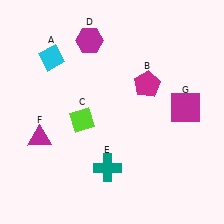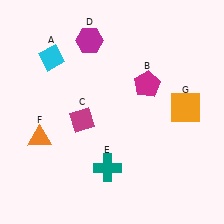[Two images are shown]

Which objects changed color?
C changed from lime to magenta. F changed from magenta to orange. G changed from magenta to orange.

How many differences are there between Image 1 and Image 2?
There are 3 differences between the two images.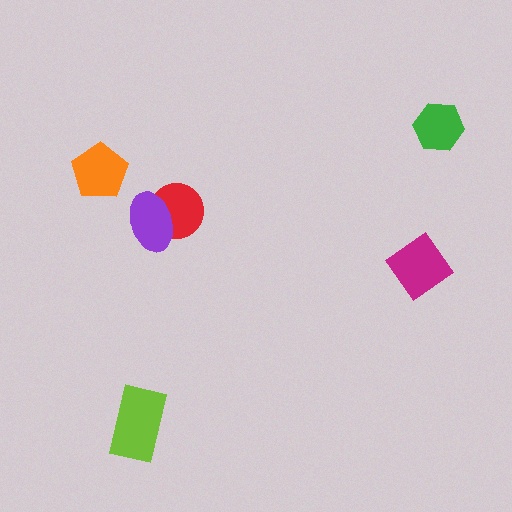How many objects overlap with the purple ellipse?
1 object overlaps with the purple ellipse.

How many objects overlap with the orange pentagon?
0 objects overlap with the orange pentagon.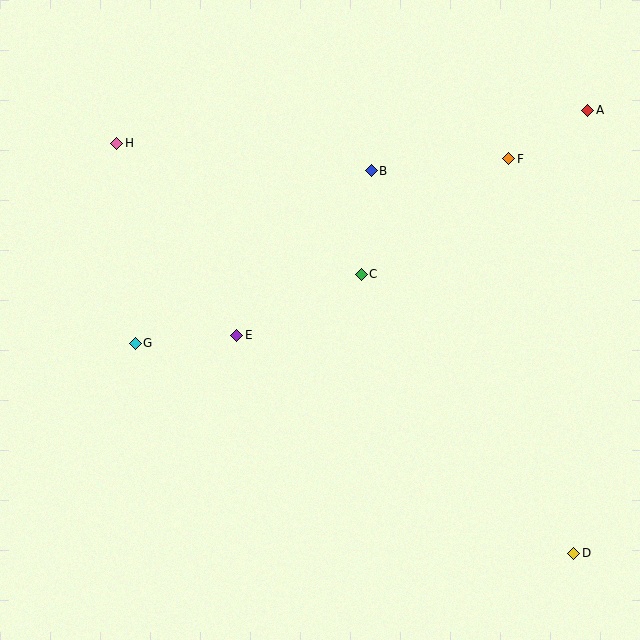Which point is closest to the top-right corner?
Point A is closest to the top-right corner.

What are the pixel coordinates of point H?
Point H is at (117, 143).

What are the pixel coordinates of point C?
Point C is at (361, 274).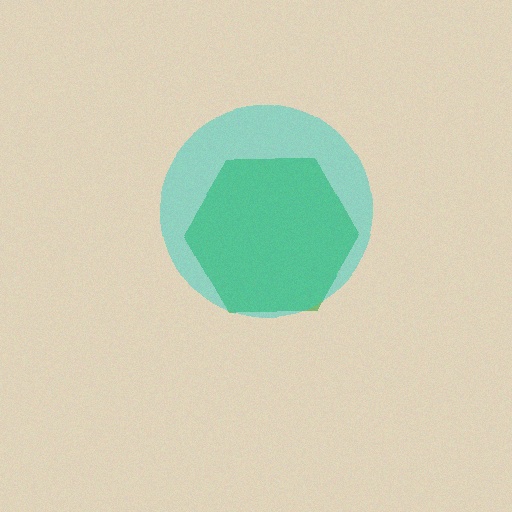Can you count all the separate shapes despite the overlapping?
Yes, there are 2 separate shapes.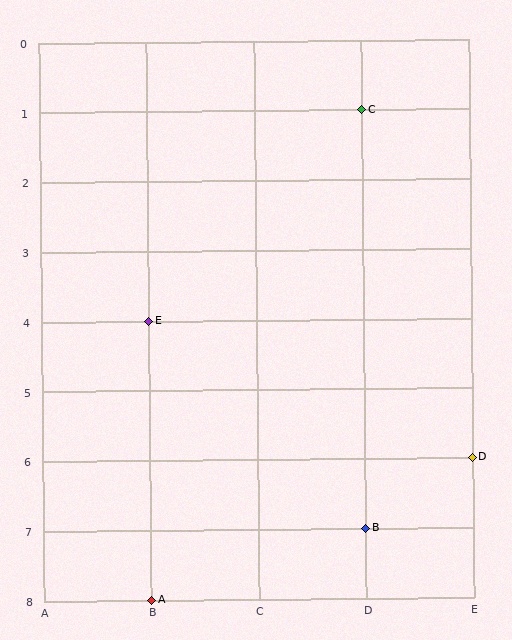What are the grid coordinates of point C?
Point C is at grid coordinates (D, 1).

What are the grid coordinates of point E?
Point E is at grid coordinates (B, 4).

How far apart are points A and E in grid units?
Points A and E are 4 rows apart.